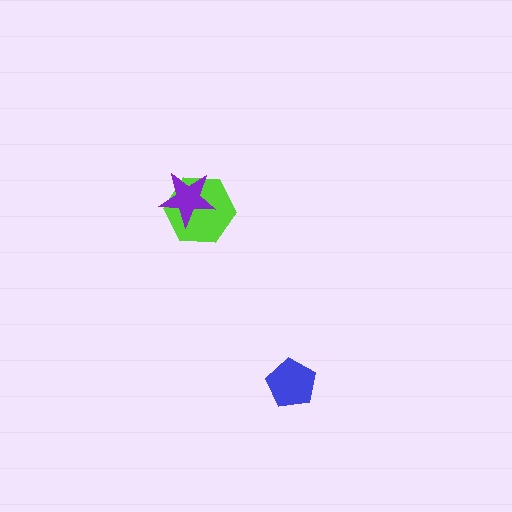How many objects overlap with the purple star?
1 object overlaps with the purple star.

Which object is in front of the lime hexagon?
The purple star is in front of the lime hexagon.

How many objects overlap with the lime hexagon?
1 object overlaps with the lime hexagon.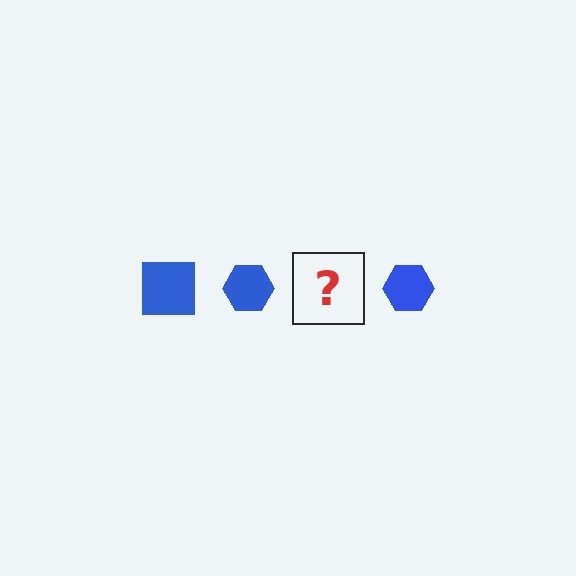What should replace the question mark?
The question mark should be replaced with a blue square.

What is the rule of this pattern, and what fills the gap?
The rule is that the pattern cycles through square, hexagon shapes in blue. The gap should be filled with a blue square.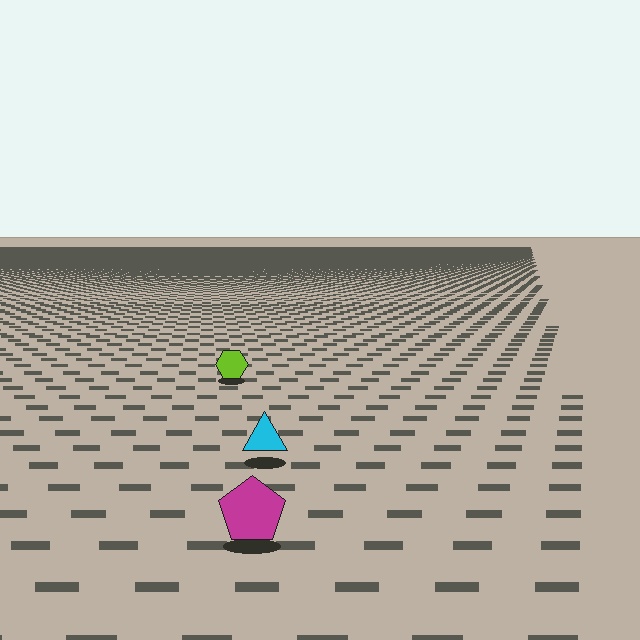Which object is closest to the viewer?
The magenta pentagon is closest. The texture marks near it are larger and more spread out.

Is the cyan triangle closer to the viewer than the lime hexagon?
Yes. The cyan triangle is closer — you can tell from the texture gradient: the ground texture is coarser near it.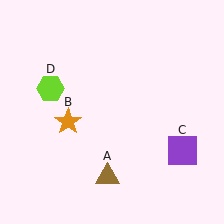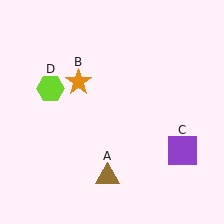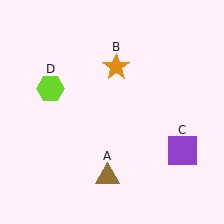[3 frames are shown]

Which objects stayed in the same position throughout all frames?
Brown triangle (object A) and purple square (object C) and lime hexagon (object D) remained stationary.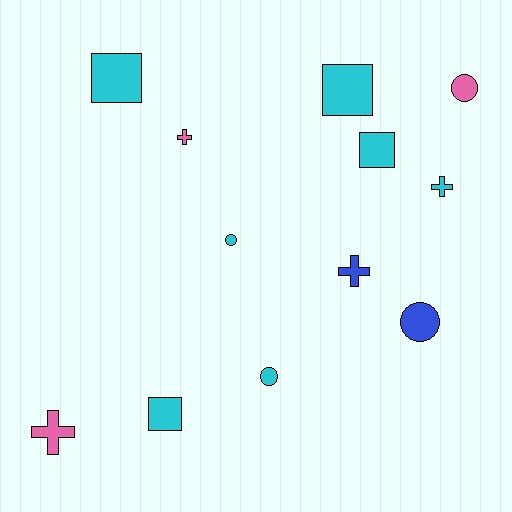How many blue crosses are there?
There is 1 blue cross.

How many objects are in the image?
There are 12 objects.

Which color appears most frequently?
Cyan, with 7 objects.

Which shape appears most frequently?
Circle, with 4 objects.